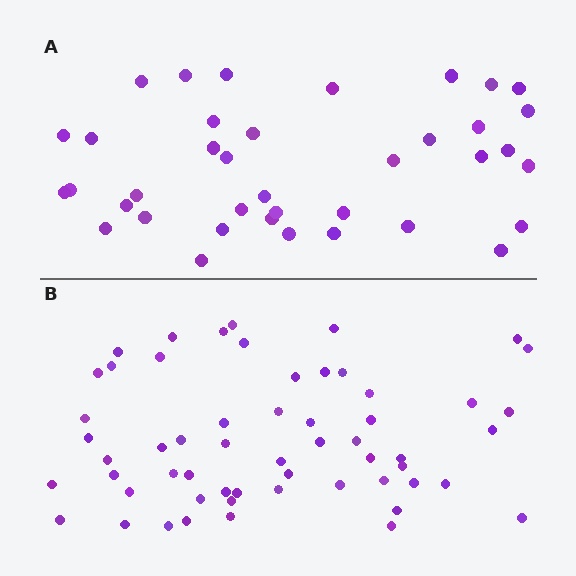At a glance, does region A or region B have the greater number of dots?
Region B (the bottom region) has more dots.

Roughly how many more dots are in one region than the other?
Region B has approximately 20 more dots than region A.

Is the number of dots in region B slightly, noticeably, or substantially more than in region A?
Region B has substantially more. The ratio is roughly 1.5 to 1.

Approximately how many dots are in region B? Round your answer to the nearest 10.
About 60 dots. (The exact count is 57, which rounds to 60.)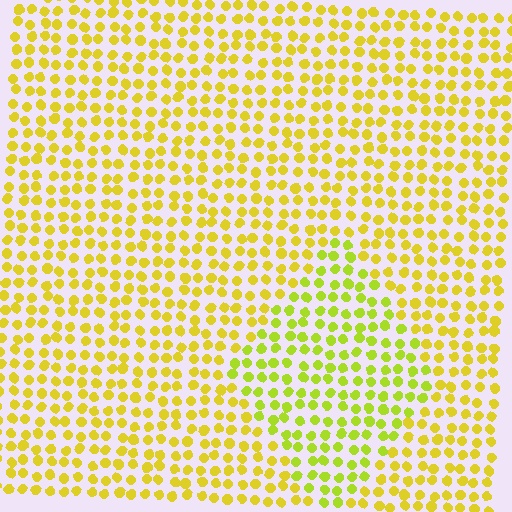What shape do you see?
I see a diamond.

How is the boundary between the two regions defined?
The boundary is defined purely by a slight shift in hue (about 23 degrees). Spacing, size, and orientation are identical on both sides.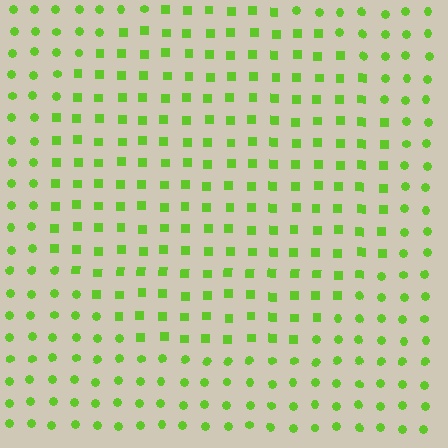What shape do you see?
I see a circle.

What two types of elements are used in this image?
The image uses squares inside the circle region and circles outside it.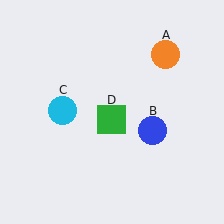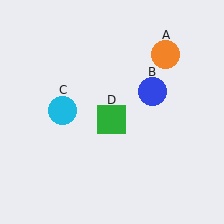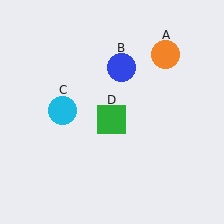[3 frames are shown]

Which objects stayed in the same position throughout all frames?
Orange circle (object A) and cyan circle (object C) and green square (object D) remained stationary.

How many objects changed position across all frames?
1 object changed position: blue circle (object B).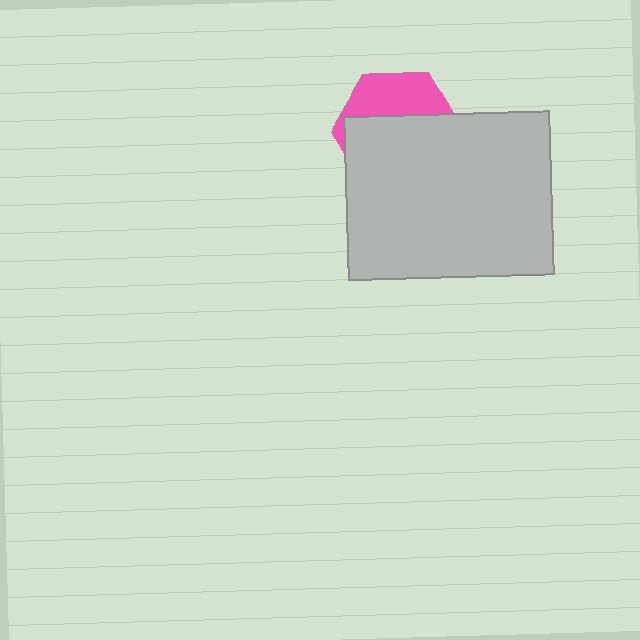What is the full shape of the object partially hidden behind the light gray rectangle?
The partially hidden object is a pink hexagon.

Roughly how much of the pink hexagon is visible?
A small part of it is visible (roughly 36%).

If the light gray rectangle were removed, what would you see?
You would see the complete pink hexagon.